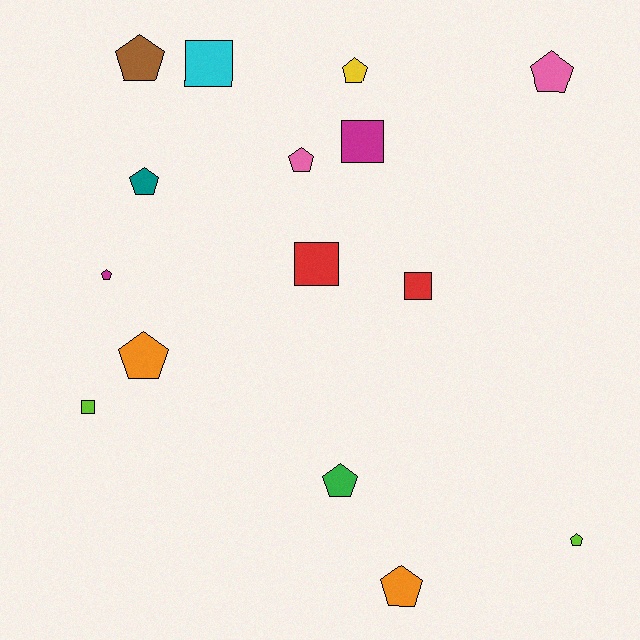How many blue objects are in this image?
There are no blue objects.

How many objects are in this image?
There are 15 objects.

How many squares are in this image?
There are 5 squares.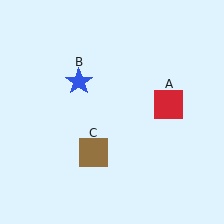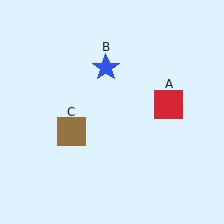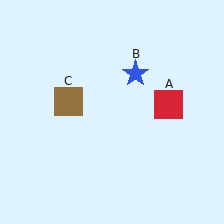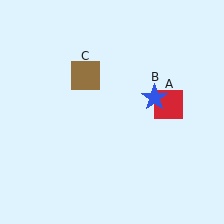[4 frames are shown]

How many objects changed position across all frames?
2 objects changed position: blue star (object B), brown square (object C).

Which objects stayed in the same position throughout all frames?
Red square (object A) remained stationary.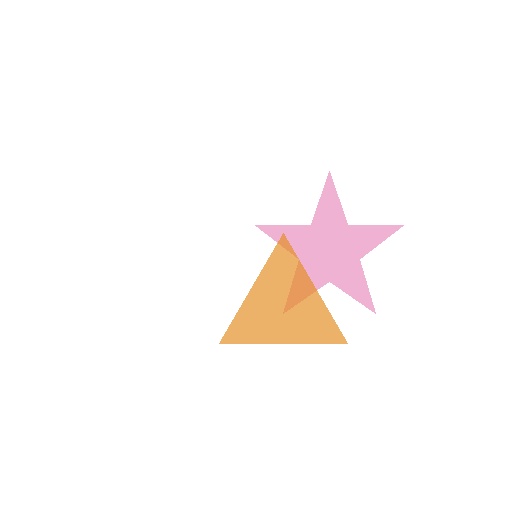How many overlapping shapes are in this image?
There are 2 overlapping shapes in the image.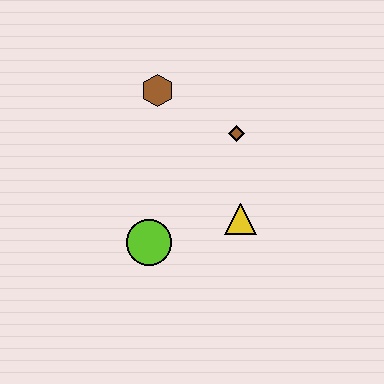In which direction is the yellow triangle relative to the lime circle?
The yellow triangle is to the right of the lime circle.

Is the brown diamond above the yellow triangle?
Yes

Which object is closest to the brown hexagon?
The brown diamond is closest to the brown hexagon.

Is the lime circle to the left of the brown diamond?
Yes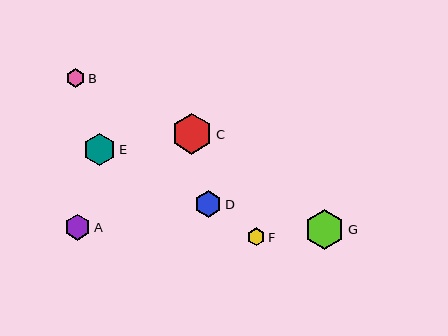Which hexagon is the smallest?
Hexagon F is the smallest with a size of approximately 18 pixels.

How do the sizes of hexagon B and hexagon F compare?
Hexagon B and hexagon F are approximately the same size.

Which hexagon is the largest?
Hexagon C is the largest with a size of approximately 41 pixels.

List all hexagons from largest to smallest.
From largest to smallest: C, G, E, D, A, B, F.